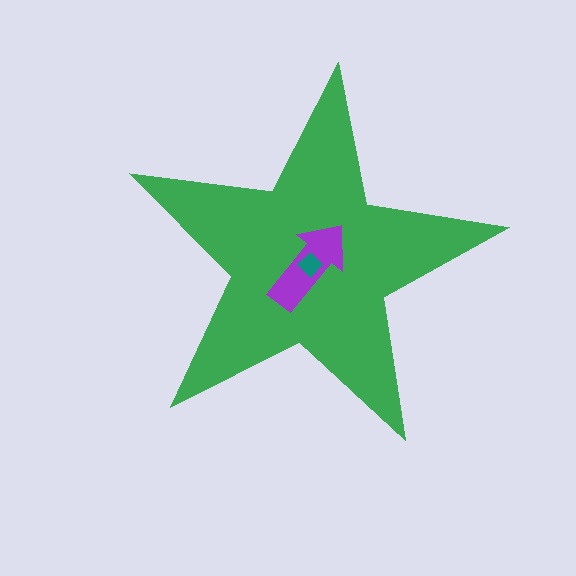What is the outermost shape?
The green star.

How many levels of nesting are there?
3.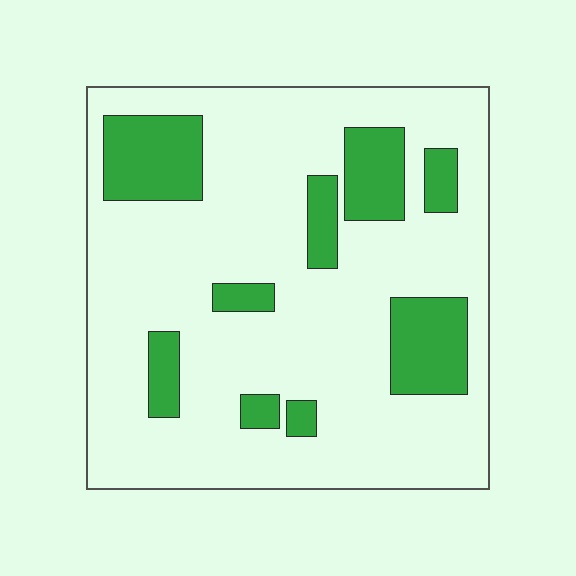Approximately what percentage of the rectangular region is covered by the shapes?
Approximately 20%.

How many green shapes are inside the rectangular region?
9.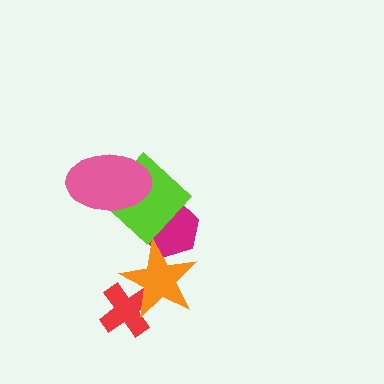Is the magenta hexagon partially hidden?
Yes, it is partially covered by another shape.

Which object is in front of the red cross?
The orange star is in front of the red cross.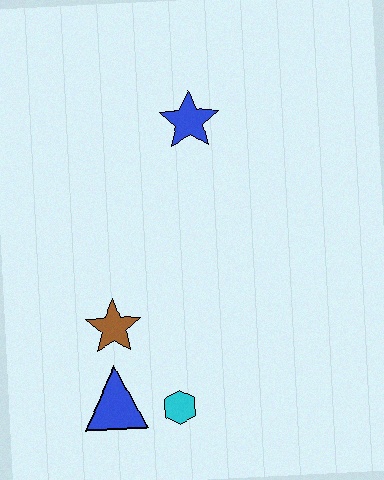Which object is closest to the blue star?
The brown star is closest to the blue star.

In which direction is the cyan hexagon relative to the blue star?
The cyan hexagon is below the blue star.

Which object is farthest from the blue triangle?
The blue star is farthest from the blue triangle.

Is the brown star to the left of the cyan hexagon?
Yes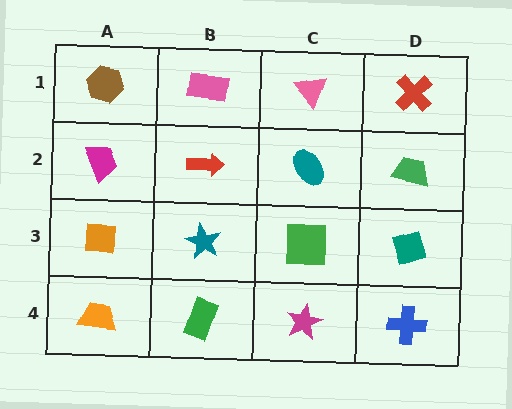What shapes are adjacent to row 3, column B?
A red arrow (row 2, column B), a green rectangle (row 4, column B), an orange square (row 3, column A), a green square (row 3, column C).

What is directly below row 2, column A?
An orange square.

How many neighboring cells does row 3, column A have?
3.